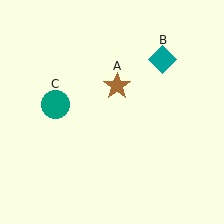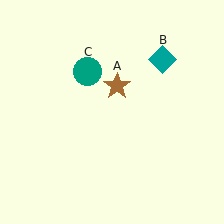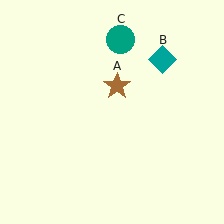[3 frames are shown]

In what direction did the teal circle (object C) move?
The teal circle (object C) moved up and to the right.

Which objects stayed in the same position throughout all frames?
Brown star (object A) and teal diamond (object B) remained stationary.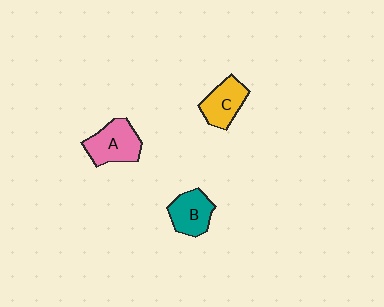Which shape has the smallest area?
Shape B (teal).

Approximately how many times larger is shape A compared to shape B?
Approximately 1.2 times.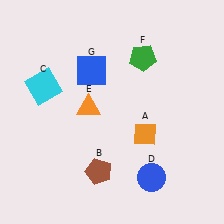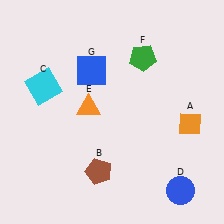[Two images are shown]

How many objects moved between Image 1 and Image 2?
2 objects moved between the two images.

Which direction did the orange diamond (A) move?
The orange diamond (A) moved right.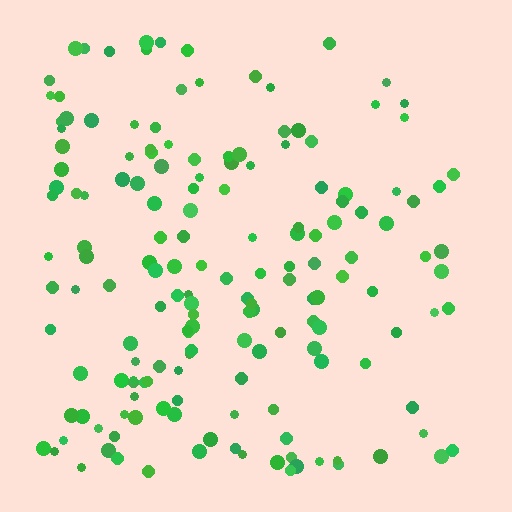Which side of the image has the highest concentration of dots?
The left.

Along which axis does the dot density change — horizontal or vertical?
Horizontal.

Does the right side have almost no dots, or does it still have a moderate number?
Still a moderate number, just noticeably fewer than the left.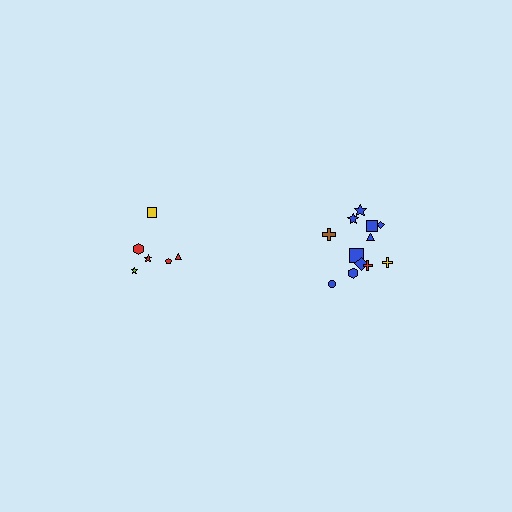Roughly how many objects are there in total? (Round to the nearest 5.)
Roughly 20 objects in total.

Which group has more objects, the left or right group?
The right group.